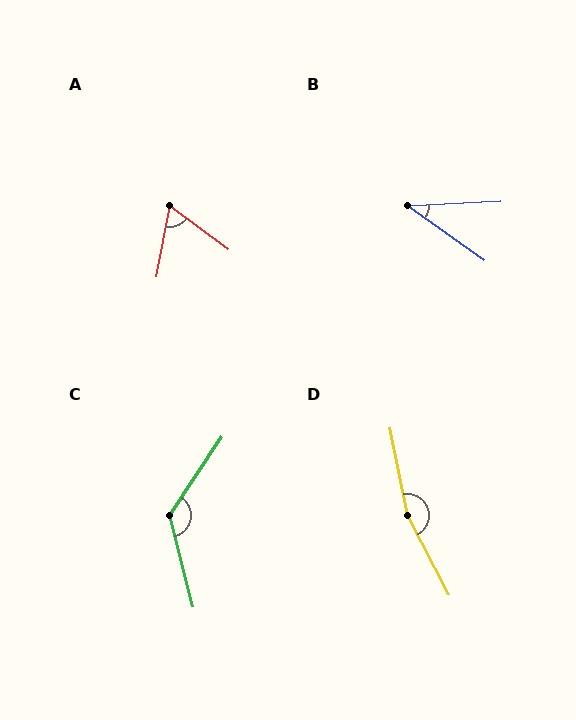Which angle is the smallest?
B, at approximately 38 degrees.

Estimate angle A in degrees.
Approximately 64 degrees.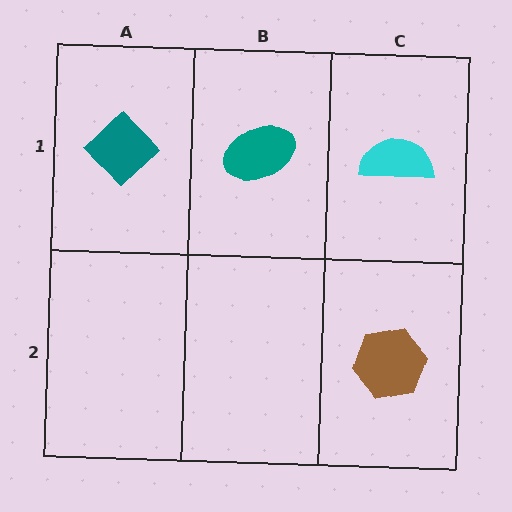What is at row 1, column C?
A cyan semicircle.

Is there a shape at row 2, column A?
No, that cell is empty.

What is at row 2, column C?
A brown hexagon.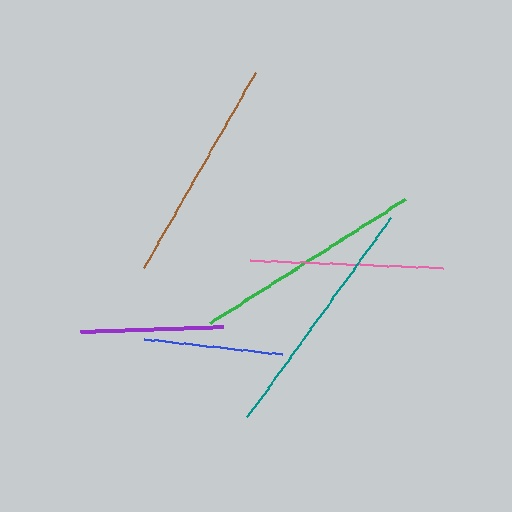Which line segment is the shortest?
The blue line is the shortest at approximately 139 pixels.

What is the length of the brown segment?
The brown segment is approximately 224 pixels long.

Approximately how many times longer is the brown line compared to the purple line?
The brown line is approximately 1.6 times the length of the purple line.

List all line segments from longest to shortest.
From longest to shortest: teal, green, brown, pink, purple, blue.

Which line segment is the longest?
The teal line is the longest at approximately 246 pixels.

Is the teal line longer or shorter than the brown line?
The teal line is longer than the brown line.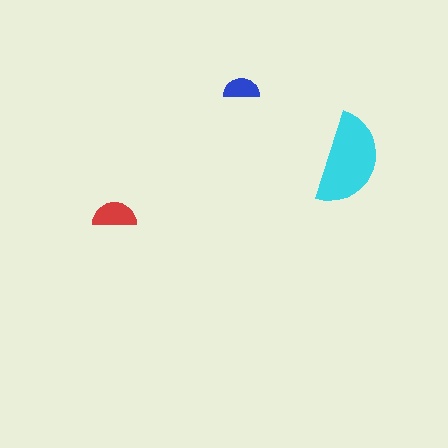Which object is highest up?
The blue semicircle is topmost.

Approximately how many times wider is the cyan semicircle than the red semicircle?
About 2 times wider.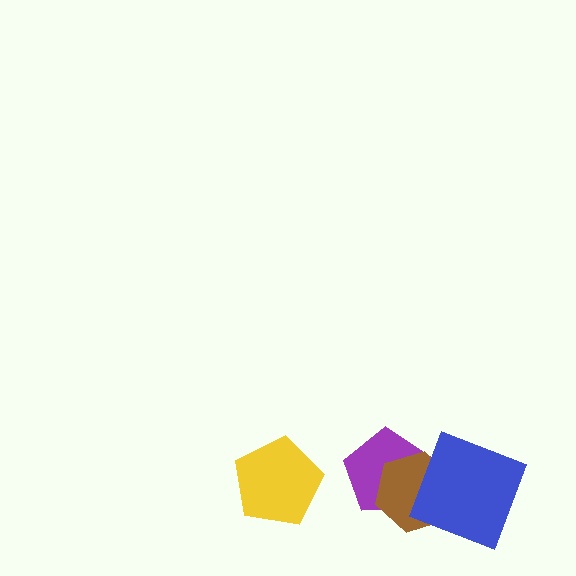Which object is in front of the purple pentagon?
The brown hexagon is in front of the purple pentagon.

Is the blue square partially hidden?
No, no other shape covers it.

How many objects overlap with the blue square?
1 object overlaps with the blue square.